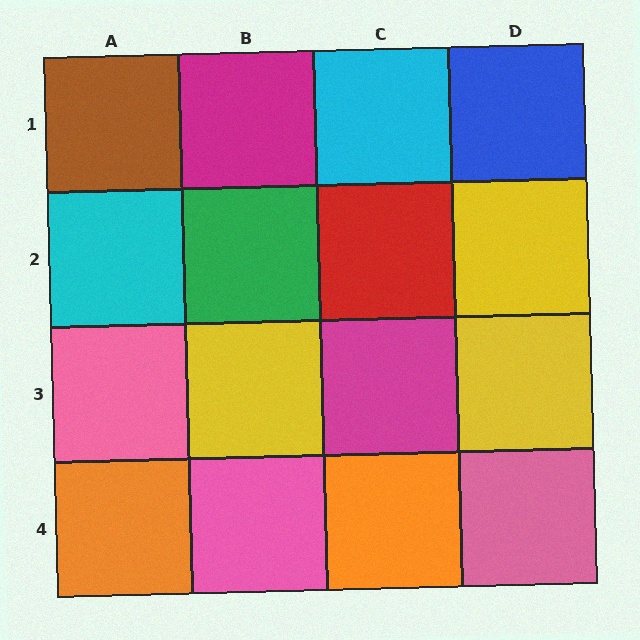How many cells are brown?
1 cell is brown.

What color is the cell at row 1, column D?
Blue.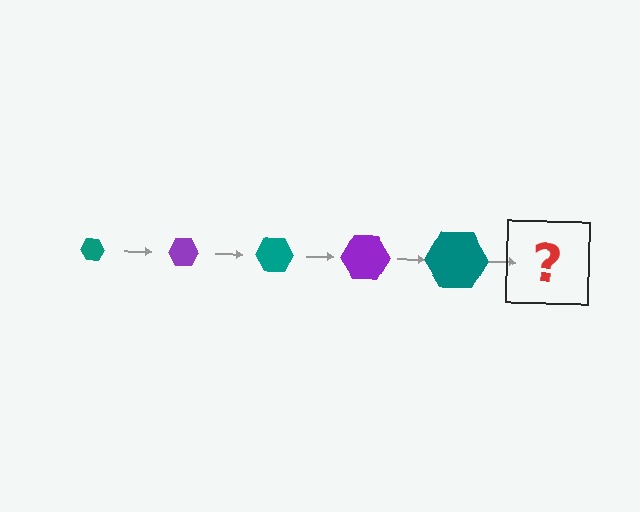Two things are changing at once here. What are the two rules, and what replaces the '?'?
The two rules are that the hexagon grows larger each step and the color cycles through teal and purple. The '?' should be a purple hexagon, larger than the previous one.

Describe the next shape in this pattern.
It should be a purple hexagon, larger than the previous one.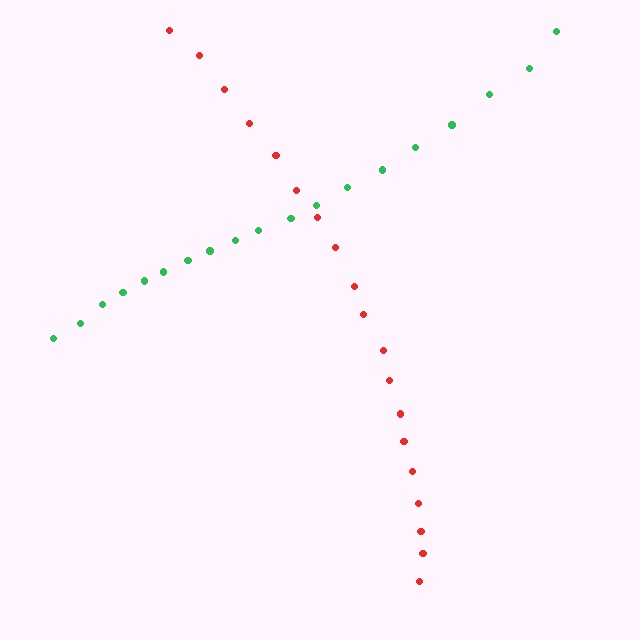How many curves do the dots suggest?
There are 2 distinct paths.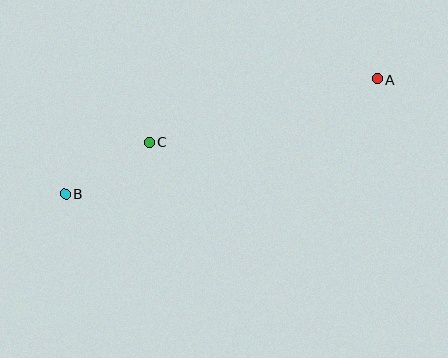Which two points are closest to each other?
Points B and C are closest to each other.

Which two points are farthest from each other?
Points A and B are farthest from each other.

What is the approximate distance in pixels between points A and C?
The distance between A and C is approximately 236 pixels.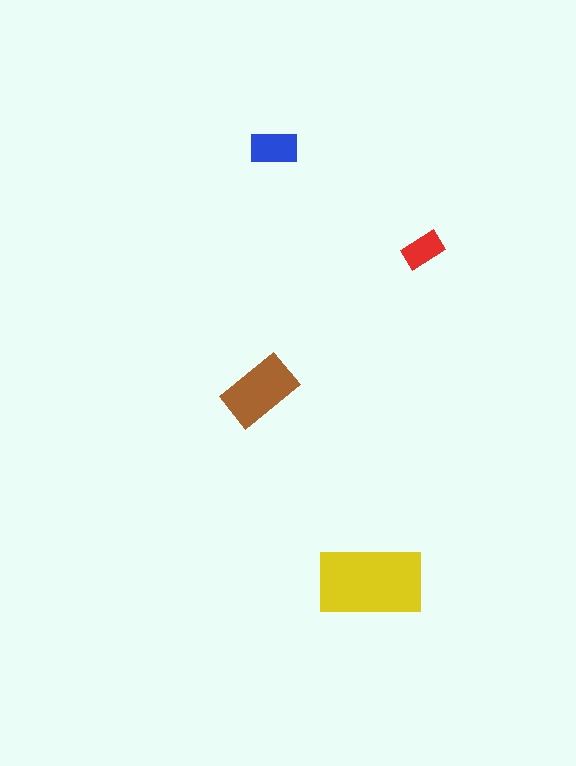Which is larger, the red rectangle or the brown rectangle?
The brown one.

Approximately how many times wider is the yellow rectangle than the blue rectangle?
About 2 times wider.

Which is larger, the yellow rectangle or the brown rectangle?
The yellow one.